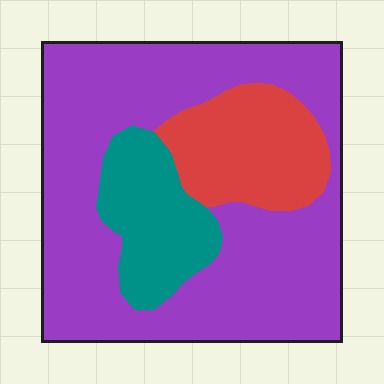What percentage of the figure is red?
Red covers about 20% of the figure.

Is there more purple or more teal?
Purple.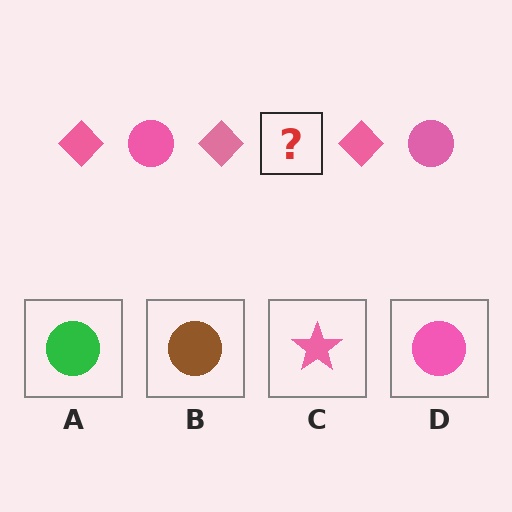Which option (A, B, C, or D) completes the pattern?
D.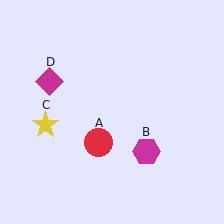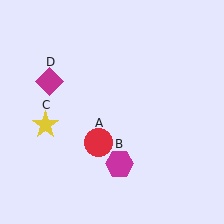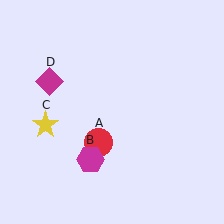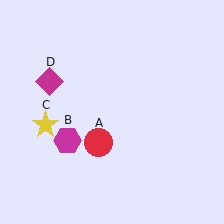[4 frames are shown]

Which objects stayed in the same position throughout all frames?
Red circle (object A) and yellow star (object C) and magenta diamond (object D) remained stationary.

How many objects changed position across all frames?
1 object changed position: magenta hexagon (object B).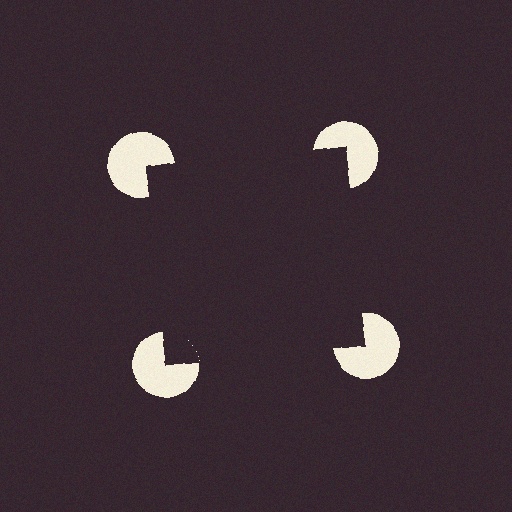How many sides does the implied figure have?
4 sides.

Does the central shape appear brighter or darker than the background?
It typically appears slightly darker than the background, even though no actual brightness change is drawn.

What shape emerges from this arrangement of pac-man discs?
An illusory square — its edges are inferred from the aligned wedge cuts in the pac-man discs, not physically drawn.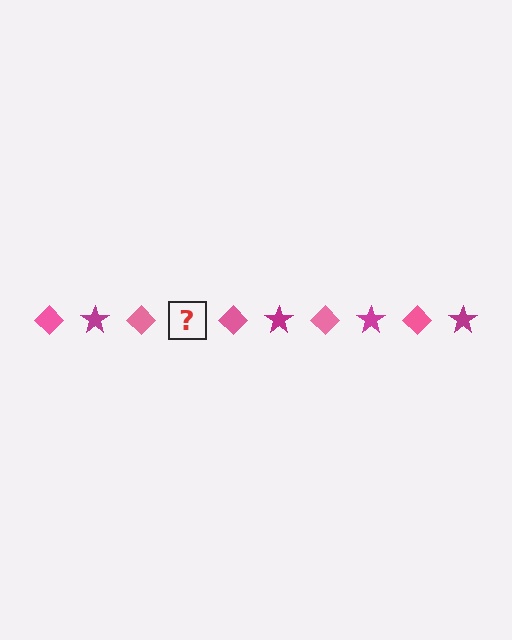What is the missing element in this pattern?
The missing element is a magenta star.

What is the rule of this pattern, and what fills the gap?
The rule is that the pattern alternates between pink diamond and magenta star. The gap should be filled with a magenta star.